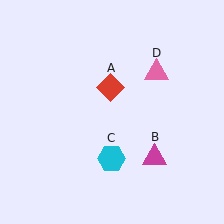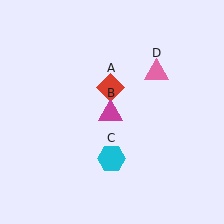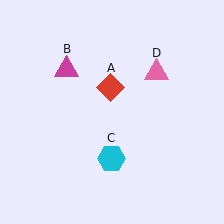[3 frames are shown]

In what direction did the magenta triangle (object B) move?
The magenta triangle (object B) moved up and to the left.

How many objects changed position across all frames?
1 object changed position: magenta triangle (object B).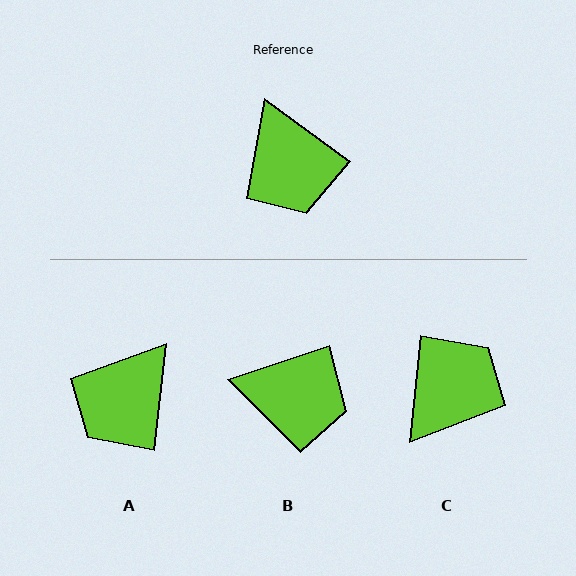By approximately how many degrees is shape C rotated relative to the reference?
Approximately 121 degrees counter-clockwise.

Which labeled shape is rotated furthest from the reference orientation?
C, about 121 degrees away.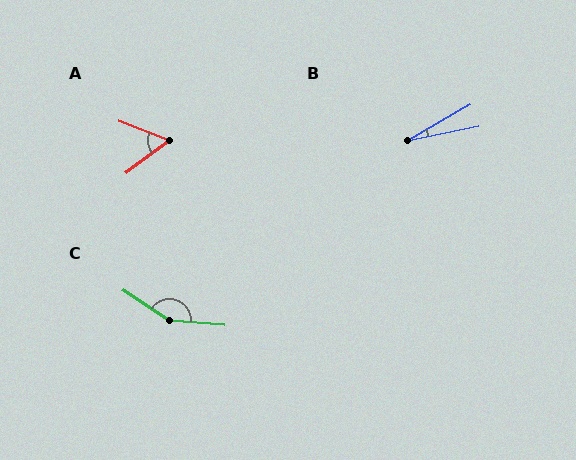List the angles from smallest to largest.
B (18°), A (58°), C (152°).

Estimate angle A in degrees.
Approximately 58 degrees.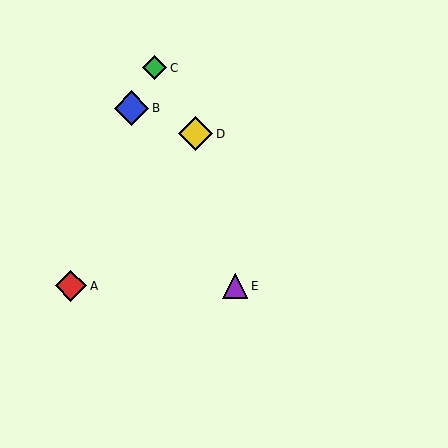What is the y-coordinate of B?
Object B is at y≈108.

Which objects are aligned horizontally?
Objects A, E are aligned horizontally.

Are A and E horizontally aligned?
Yes, both are at y≈286.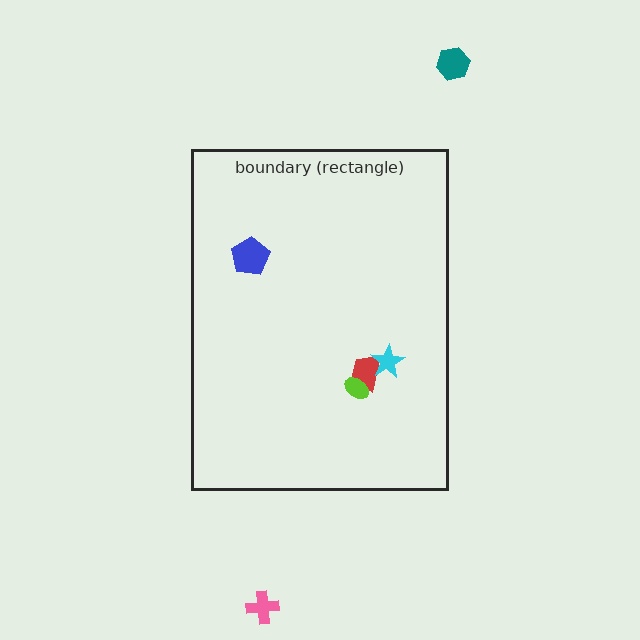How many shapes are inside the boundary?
4 inside, 2 outside.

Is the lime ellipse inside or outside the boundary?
Inside.